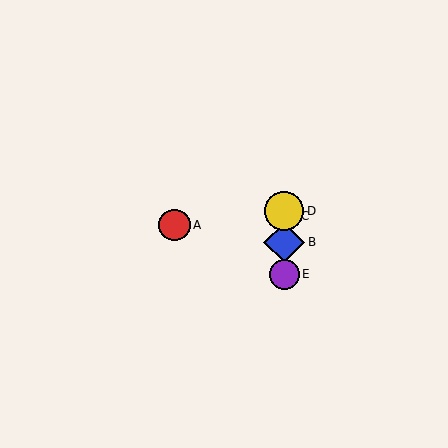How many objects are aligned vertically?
4 objects (B, C, D, E) are aligned vertically.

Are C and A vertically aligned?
No, C is at x≈284 and A is at x≈174.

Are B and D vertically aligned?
Yes, both are at x≈284.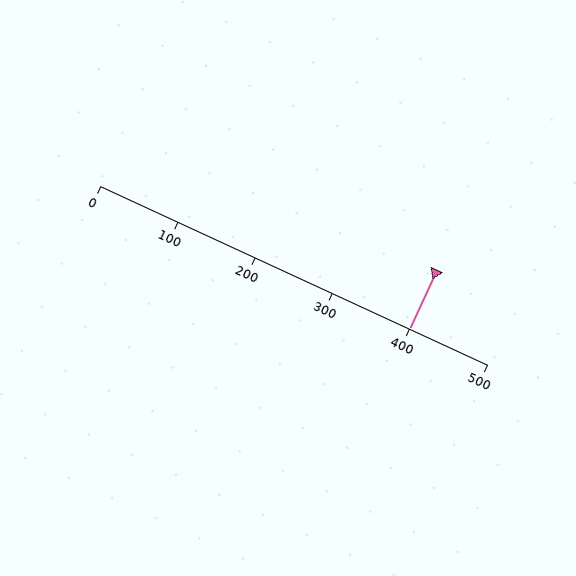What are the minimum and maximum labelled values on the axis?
The axis runs from 0 to 500.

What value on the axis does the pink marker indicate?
The marker indicates approximately 400.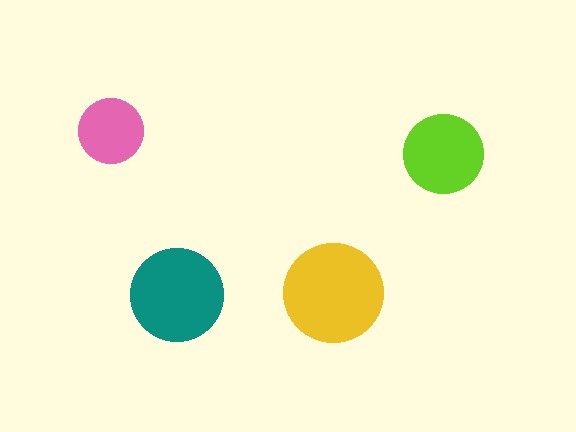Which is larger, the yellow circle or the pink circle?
The yellow one.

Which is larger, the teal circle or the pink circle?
The teal one.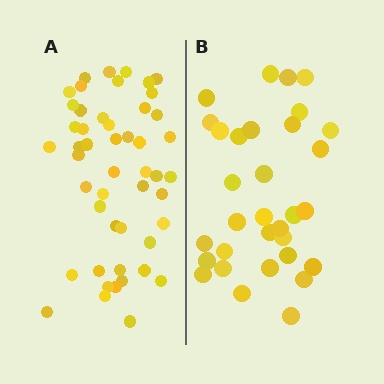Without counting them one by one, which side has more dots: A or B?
Region A (the left region) has more dots.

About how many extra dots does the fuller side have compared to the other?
Region A has approximately 15 more dots than region B.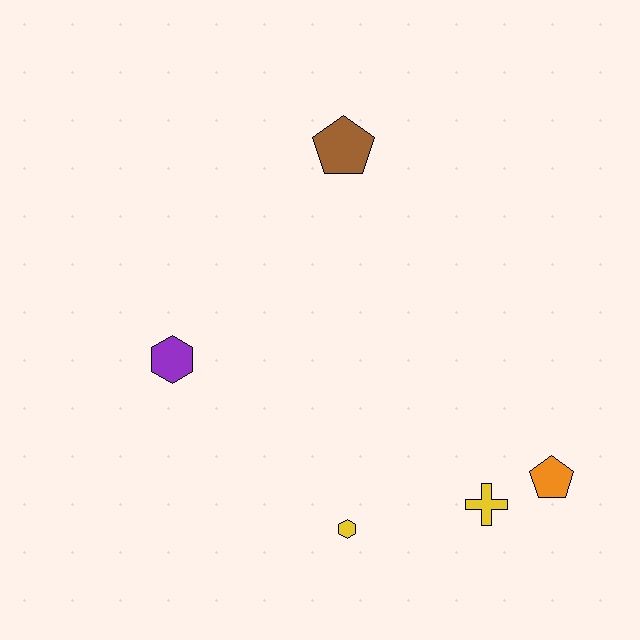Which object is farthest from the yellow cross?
The brown pentagon is farthest from the yellow cross.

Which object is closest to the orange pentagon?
The yellow cross is closest to the orange pentagon.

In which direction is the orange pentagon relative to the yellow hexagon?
The orange pentagon is to the right of the yellow hexagon.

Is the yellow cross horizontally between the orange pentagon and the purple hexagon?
Yes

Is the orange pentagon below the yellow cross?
No